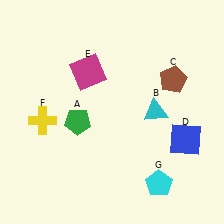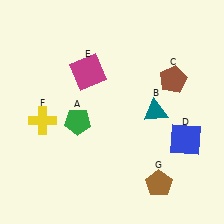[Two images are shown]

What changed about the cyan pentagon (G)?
In Image 1, G is cyan. In Image 2, it changed to brown.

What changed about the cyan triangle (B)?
In Image 1, B is cyan. In Image 2, it changed to teal.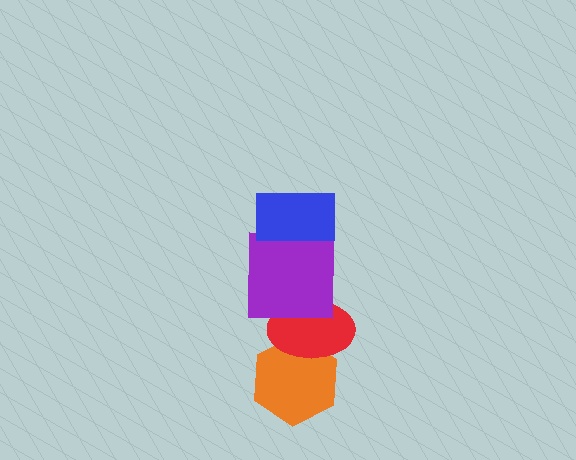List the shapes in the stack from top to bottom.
From top to bottom: the blue rectangle, the purple square, the red ellipse, the orange hexagon.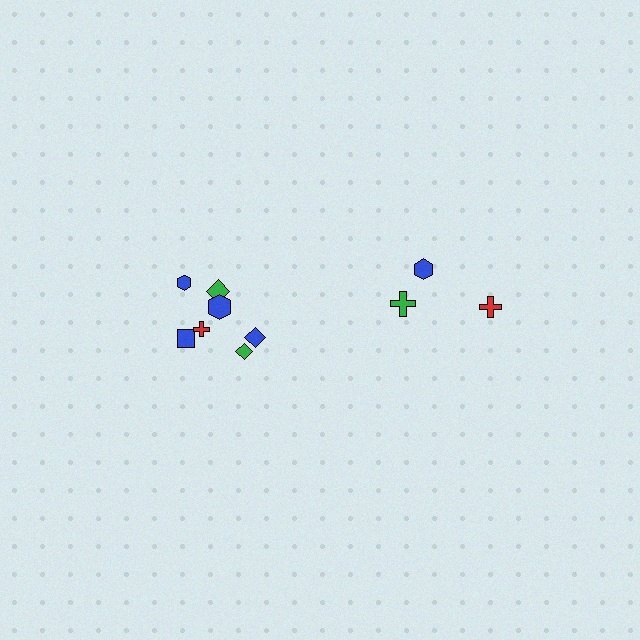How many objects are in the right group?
There are 3 objects.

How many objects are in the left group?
There are 7 objects.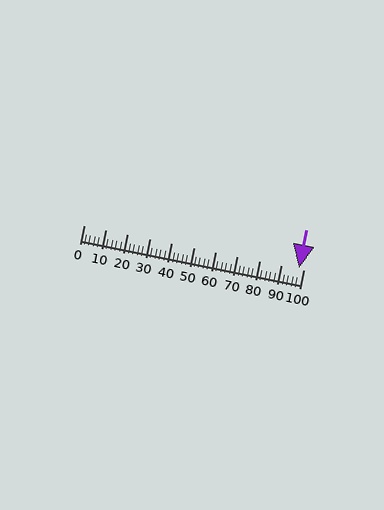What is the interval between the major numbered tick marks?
The major tick marks are spaced 10 units apart.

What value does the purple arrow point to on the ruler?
The purple arrow points to approximately 98.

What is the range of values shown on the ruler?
The ruler shows values from 0 to 100.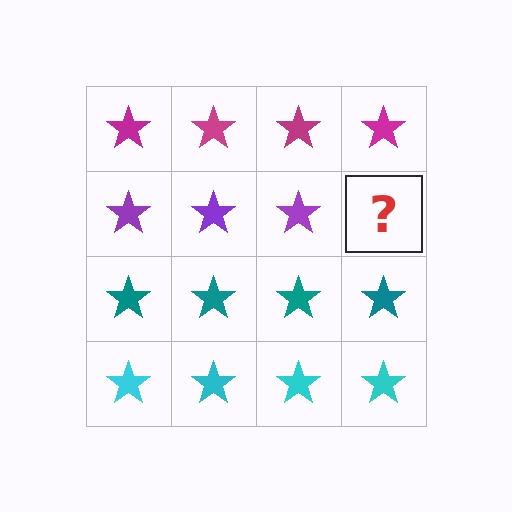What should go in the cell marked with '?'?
The missing cell should contain a purple star.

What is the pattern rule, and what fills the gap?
The rule is that each row has a consistent color. The gap should be filled with a purple star.